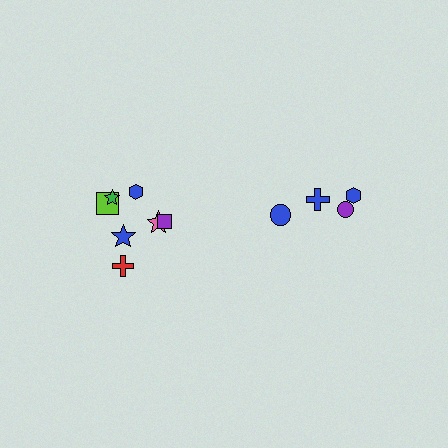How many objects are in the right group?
There are 4 objects.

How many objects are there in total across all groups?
There are 11 objects.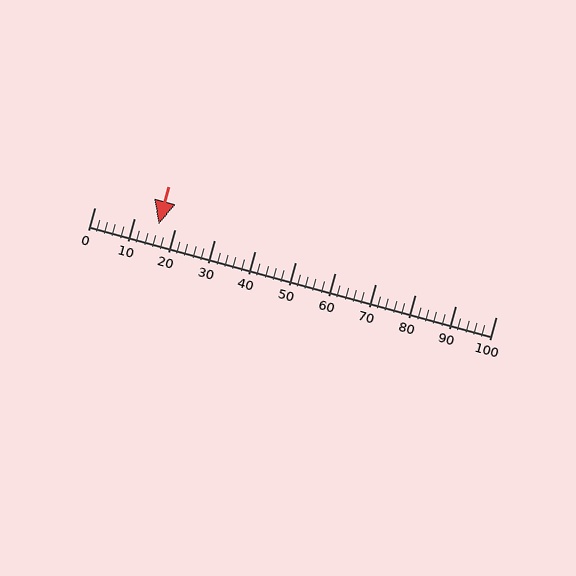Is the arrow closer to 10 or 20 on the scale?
The arrow is closer to 20.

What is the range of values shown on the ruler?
The ruler shows values from 0 to 100.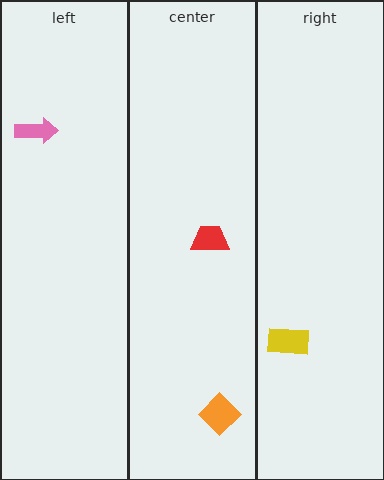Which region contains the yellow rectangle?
The right region.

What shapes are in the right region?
The yellow rectangle.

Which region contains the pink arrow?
The left region.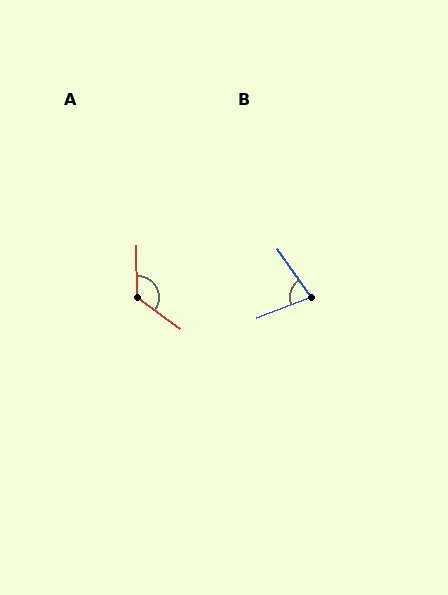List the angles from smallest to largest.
B (76°), A (126°).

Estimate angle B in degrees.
Approximately 76 degrees.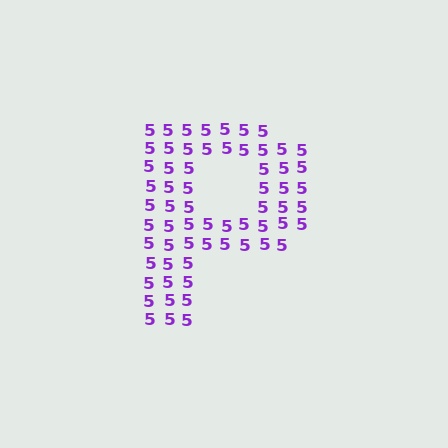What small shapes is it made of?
It is made of small digit 5's.